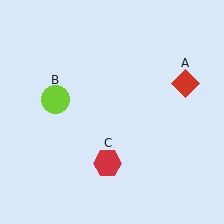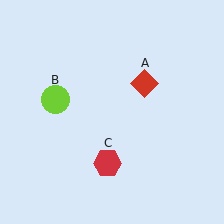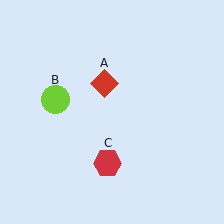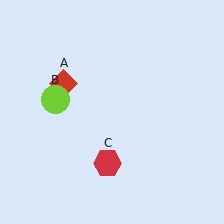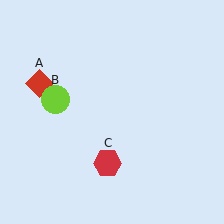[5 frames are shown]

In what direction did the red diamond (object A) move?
The red diamond (object A) moved left.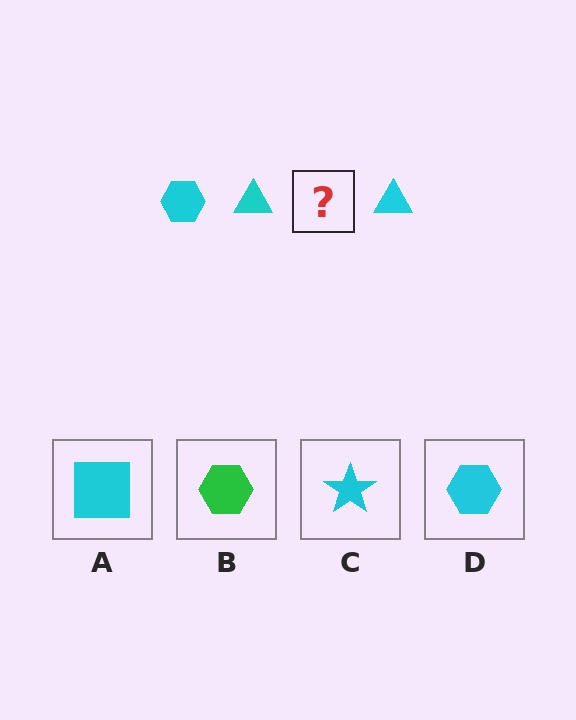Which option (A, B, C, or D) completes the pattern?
D.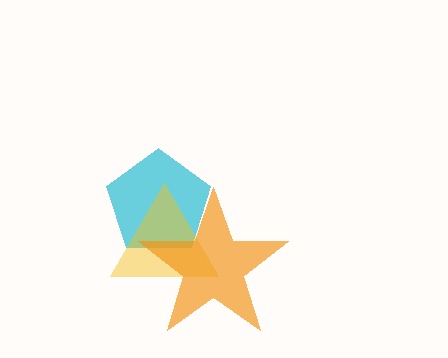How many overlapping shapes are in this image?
There are 3 overlapping shapes in the image.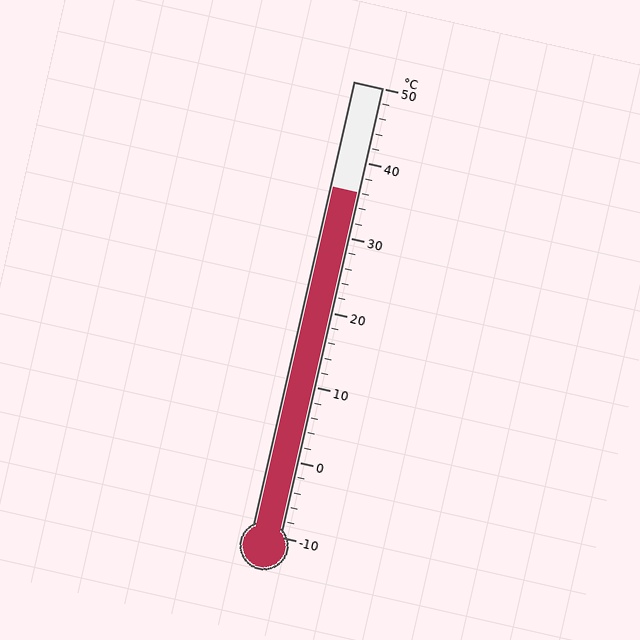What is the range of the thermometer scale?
The thermometer scale ranges from -10°C to 50°C.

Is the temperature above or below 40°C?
The temperature is below 40°C.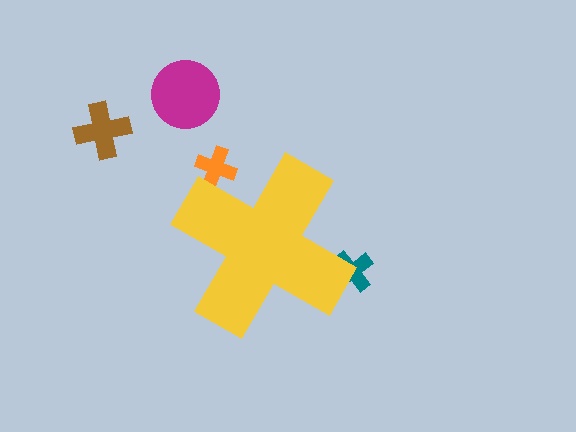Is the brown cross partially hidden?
No, the brown cross is fully visible.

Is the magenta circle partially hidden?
No, the magenta circle is fully visible.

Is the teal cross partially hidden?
Yes, the teal cross is partially hidden behind the yellow cross.